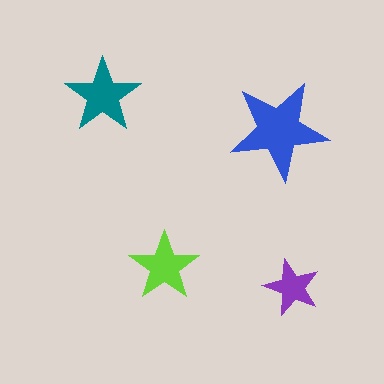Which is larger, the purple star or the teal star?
The teal one.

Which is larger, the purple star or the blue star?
The blue one.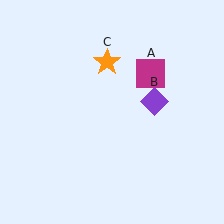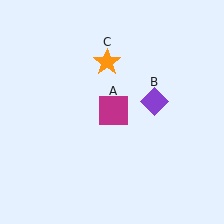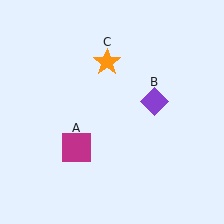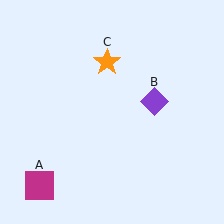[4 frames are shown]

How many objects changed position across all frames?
1 object changed position: magenta square (object A).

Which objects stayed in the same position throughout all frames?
Purple diamond (object B) and orange star (object C) remained stationary.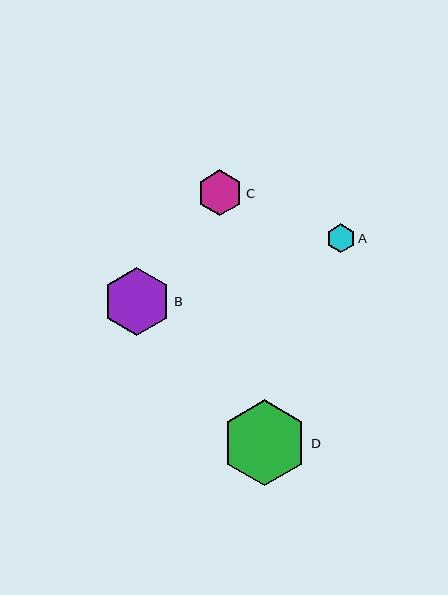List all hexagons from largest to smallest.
From largest to smallest: D, B, C, A.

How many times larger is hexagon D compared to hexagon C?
Hexagon D is approximately 1.9 times the size of hexagon C.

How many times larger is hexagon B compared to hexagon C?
Hexagon B is approximately 1.5 times the size of hexagon C.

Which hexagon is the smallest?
Hexagon A is the smallest with a size of approximately 29 pixels.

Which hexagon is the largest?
Hexagon D is the largest with a size of approximately 86 pixels.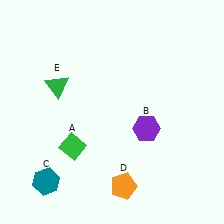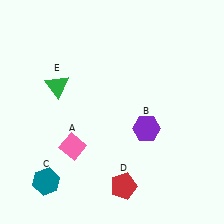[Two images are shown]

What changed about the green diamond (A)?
In Image 1, A is green. In Image 2, it changed to pink.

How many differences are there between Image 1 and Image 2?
There are 2 differences between the two images.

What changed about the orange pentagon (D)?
In Image 1, D is orange. In Image 2, it changed to red.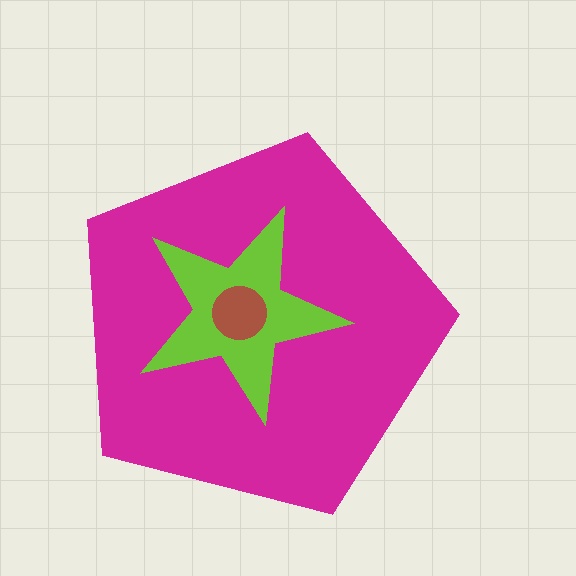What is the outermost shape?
The magenta pentagon.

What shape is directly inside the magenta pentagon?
The lime star.